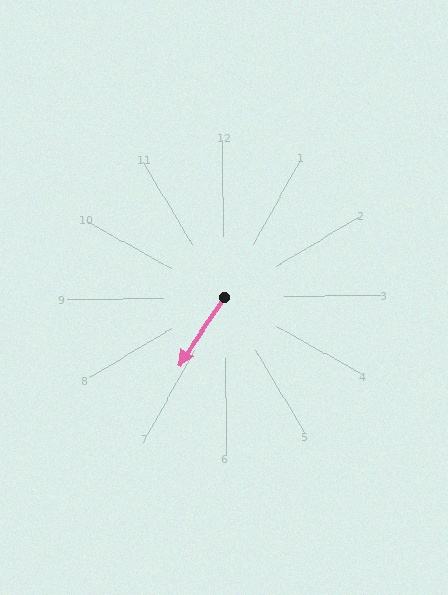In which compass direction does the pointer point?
Southwest.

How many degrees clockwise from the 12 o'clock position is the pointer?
Approximately 215 degrees.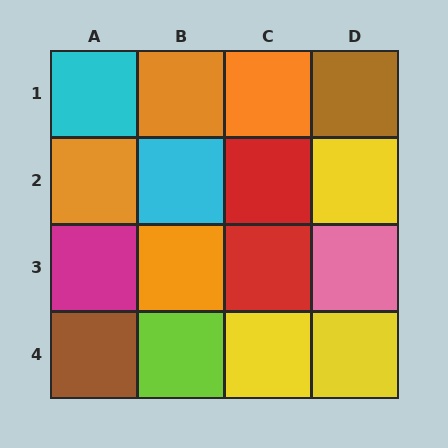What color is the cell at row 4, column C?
Yellow.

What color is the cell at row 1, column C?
Orange.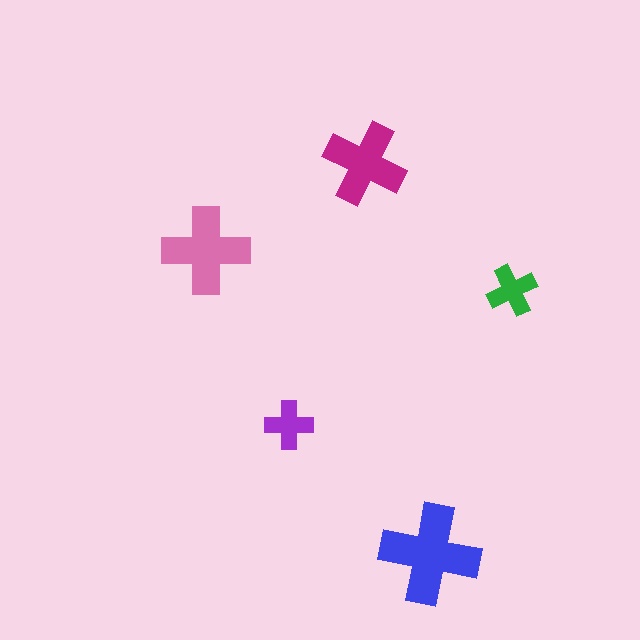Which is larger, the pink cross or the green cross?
The pink one.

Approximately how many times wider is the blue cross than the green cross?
About 2 times wider.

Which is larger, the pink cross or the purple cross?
The pink one.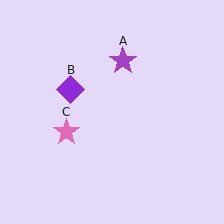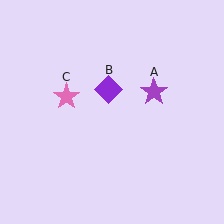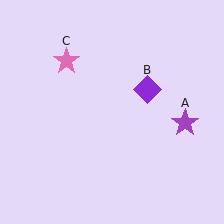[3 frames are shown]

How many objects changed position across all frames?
3 objects changed position: purple star (object A), purple diamond (object B), pink star (object C).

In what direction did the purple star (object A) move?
The purple star (object A) moved down and to the right.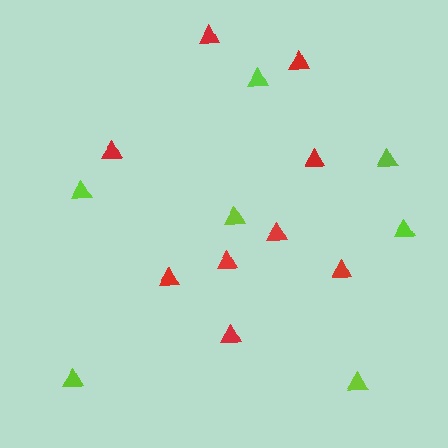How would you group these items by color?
There are 2 groups: one group of lime triangles (7) and one group of red triangles (9).